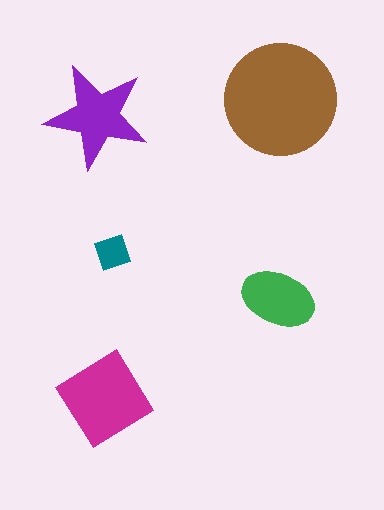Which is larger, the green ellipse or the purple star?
The purple star.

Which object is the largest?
The brown circle.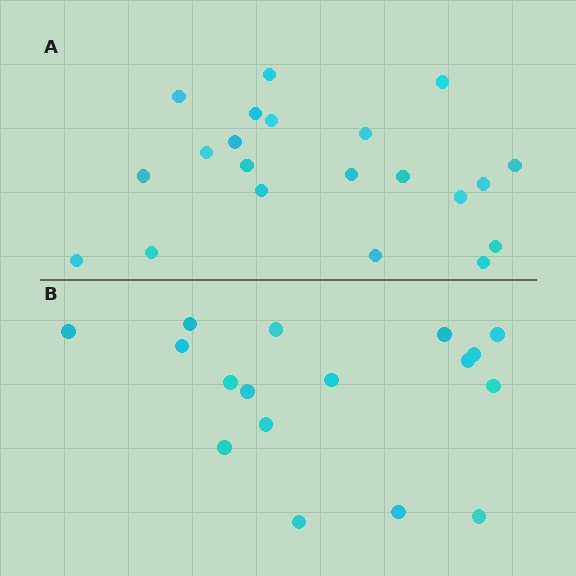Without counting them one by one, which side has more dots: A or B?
Region A (the top region) has more dots.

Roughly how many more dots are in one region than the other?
Region A has about 4 more dots than region B.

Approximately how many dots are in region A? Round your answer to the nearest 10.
About 20 dots. (The exact count is 21, which rounds to 20.)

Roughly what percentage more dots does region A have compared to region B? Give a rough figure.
About 25% more.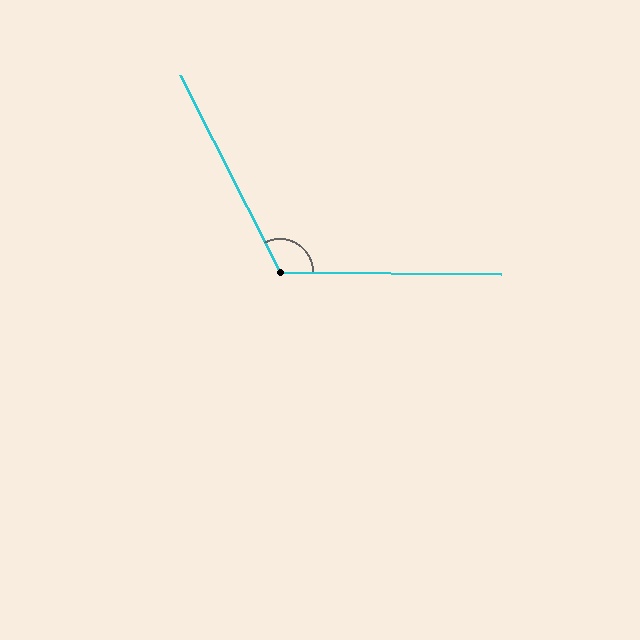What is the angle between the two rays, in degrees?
Approximately 118 degrees.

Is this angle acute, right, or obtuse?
It is obtuse.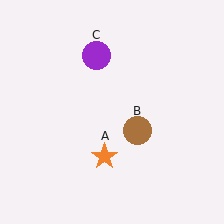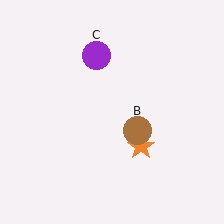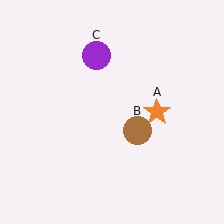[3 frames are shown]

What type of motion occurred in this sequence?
The orange star (object A) rotated counterclockwise around the center of the scene.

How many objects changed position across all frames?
1 object changed position: orange star (object A).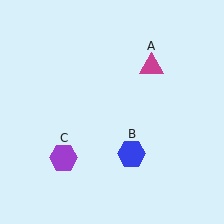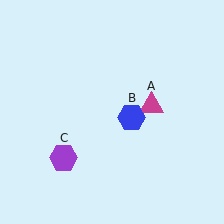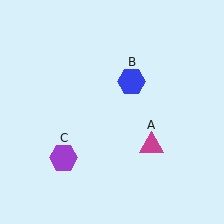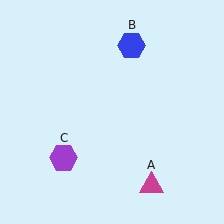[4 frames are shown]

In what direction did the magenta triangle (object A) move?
The magenta triangle (object A) moved down.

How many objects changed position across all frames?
2 objects changed position: magenta triangle (object A), blue hexagon (object B).